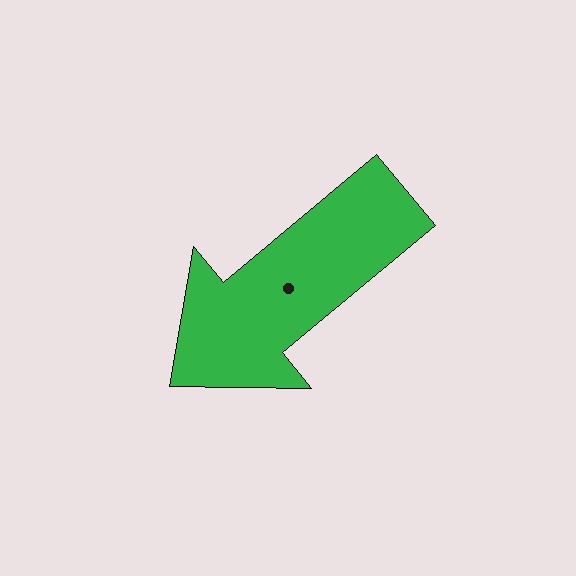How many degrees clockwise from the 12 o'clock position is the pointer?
Approximately 230 degrees.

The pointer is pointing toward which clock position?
Roughly 8 o'clock.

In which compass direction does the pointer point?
Southwest.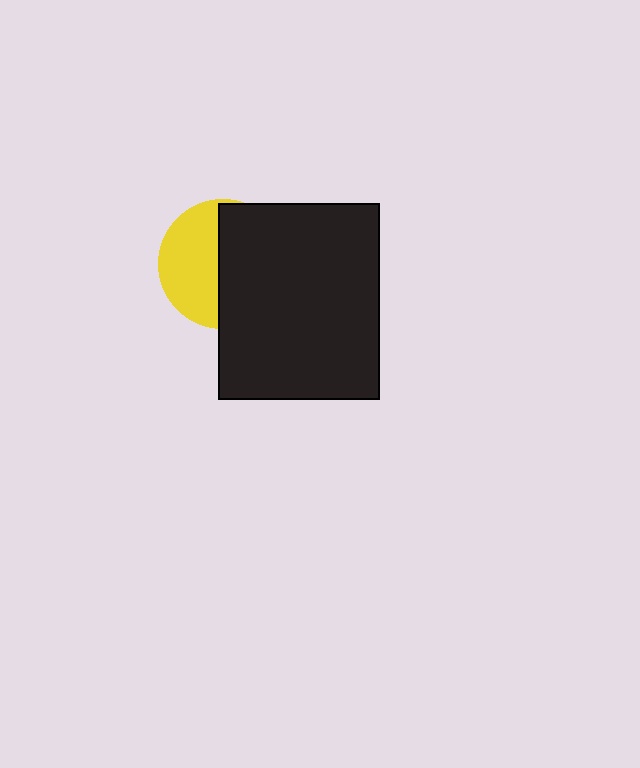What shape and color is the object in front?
The object in front is a black rectangle.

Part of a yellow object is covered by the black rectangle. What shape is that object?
It is a circle.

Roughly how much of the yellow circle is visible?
About half of it is visible (roughly 45%).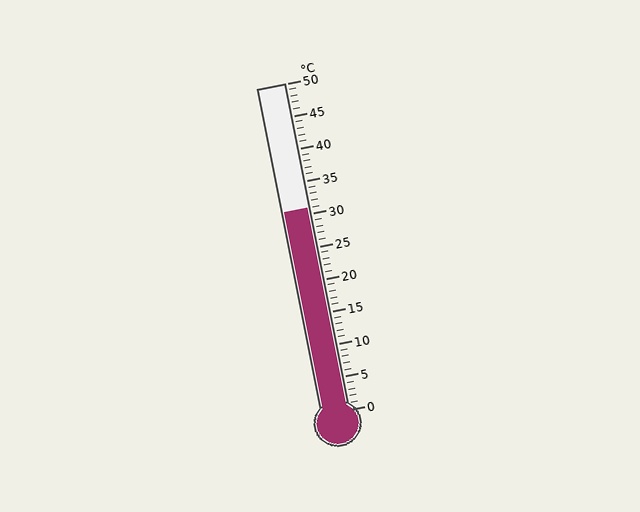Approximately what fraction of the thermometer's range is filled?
The thermometer is filled to approximately 60% of its range.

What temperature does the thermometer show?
The thermometer shows approximately 31°C.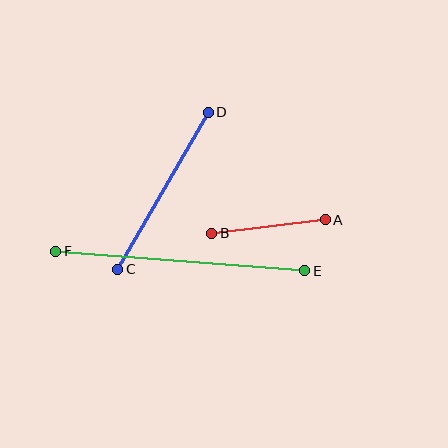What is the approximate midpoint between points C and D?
The midpoint is at approximately (163, 191) pixels.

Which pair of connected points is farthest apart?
Points E and F are farthest apart.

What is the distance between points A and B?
The distance is approximately 114 pixels.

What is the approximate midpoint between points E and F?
The midpoint is at approximately (180, 261) pixels.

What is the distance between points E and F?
The distance is approximately 250 pixels.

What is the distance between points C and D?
The distance is approximately 181 pixels.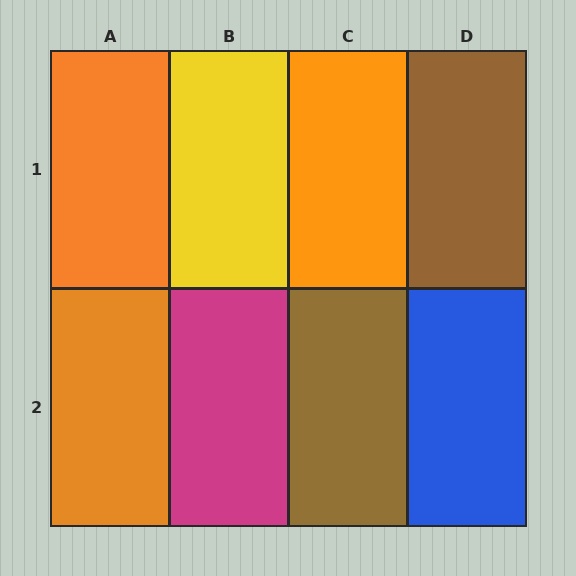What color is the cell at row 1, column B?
Yellow.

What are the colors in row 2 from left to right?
Orange, magenta, brown, blue.